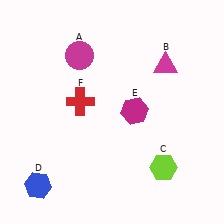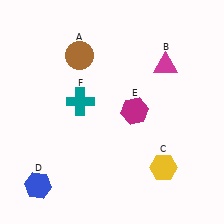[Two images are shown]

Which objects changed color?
A changed from magenta to brown. C changed from lime to yellow. F changed from red to teal.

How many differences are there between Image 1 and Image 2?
There are 3 differences between the two images.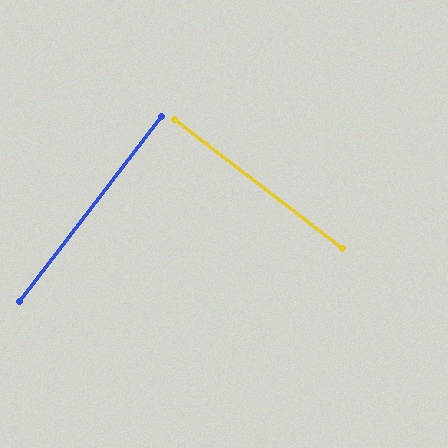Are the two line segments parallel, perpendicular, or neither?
Perpendicular — they meet at approximately 90°.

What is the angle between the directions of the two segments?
Approximately 90 degrees.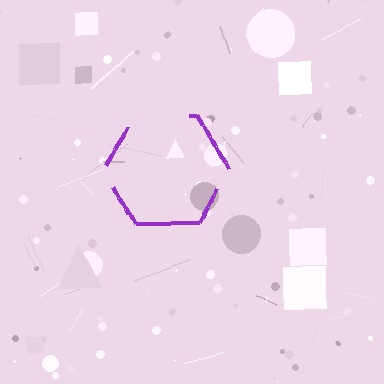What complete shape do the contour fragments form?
The contour fragments form a hexagon.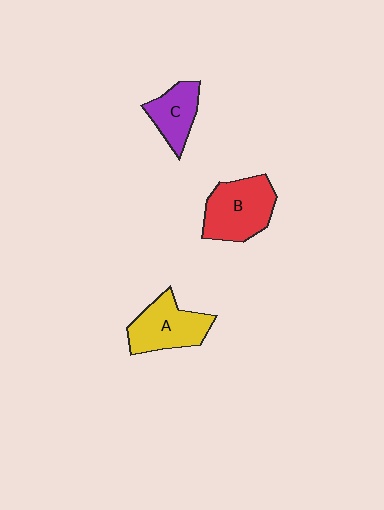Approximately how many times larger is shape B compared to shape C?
Approximately 1.6 times.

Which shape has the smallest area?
Shape C (purple).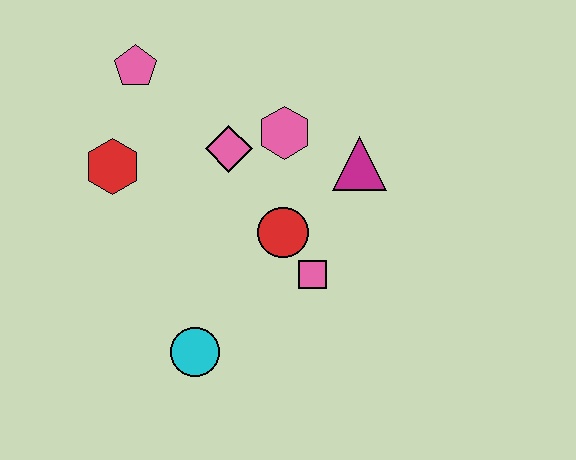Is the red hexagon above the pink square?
Yes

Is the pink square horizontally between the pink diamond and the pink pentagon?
No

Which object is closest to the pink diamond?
The pink hexagon is closest to the pink diamond.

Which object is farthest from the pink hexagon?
The cyan circle is farthest from the pink hexagon.